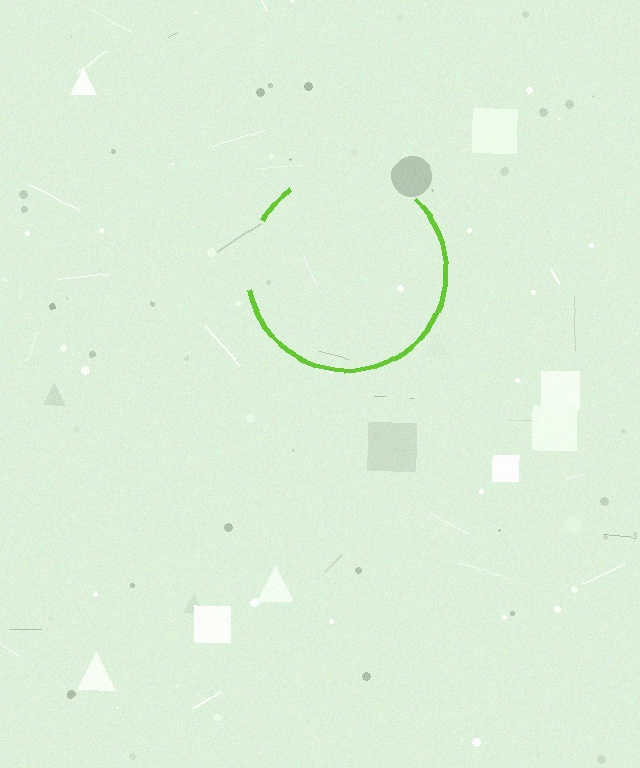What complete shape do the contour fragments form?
The contour fragments form a circle.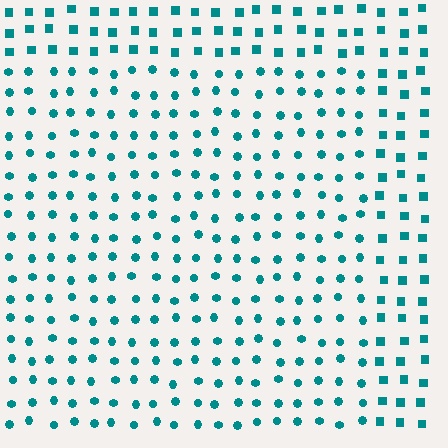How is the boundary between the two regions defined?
The boundary is defined by a change in element shape: circles inside vs. squares outside. All elements share the same color and spacing.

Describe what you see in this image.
The image is filled with small teal elements arranged in a uniform grid. A rectangle-shaped region contains circles, while the surrounding area contains squares. The boundary is defined purely by the change in element shape.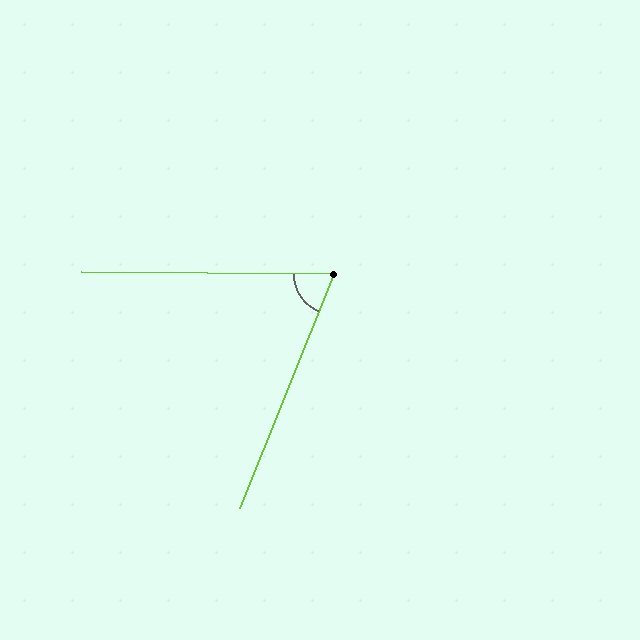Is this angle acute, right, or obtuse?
It is acute.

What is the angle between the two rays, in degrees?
Approximately 69 degrees.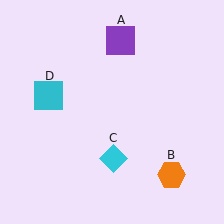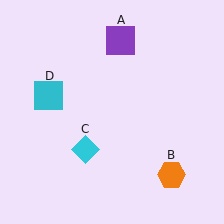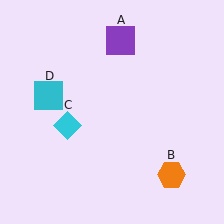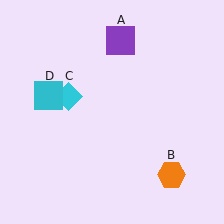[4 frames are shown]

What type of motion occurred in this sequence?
The cyan diamond (object C) rotated clockwise around the center of the scene.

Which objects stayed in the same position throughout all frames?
Purple square (object A) and orange hexagon (object B) and cyan square (object D) remained stationary.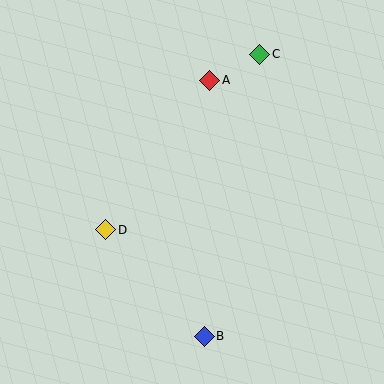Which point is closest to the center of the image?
Point D at (106, 230) is closest to the center.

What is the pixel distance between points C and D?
The distance between C and D is 234 pixels.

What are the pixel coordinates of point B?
Point B is at (204, 336).